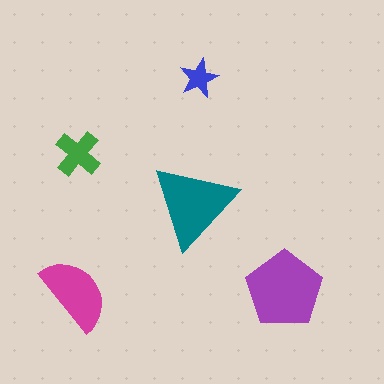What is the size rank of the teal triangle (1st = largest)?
2nd.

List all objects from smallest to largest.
The blue star, the green cross, the magenta semicircle, the teal triangle, the purple pentagon.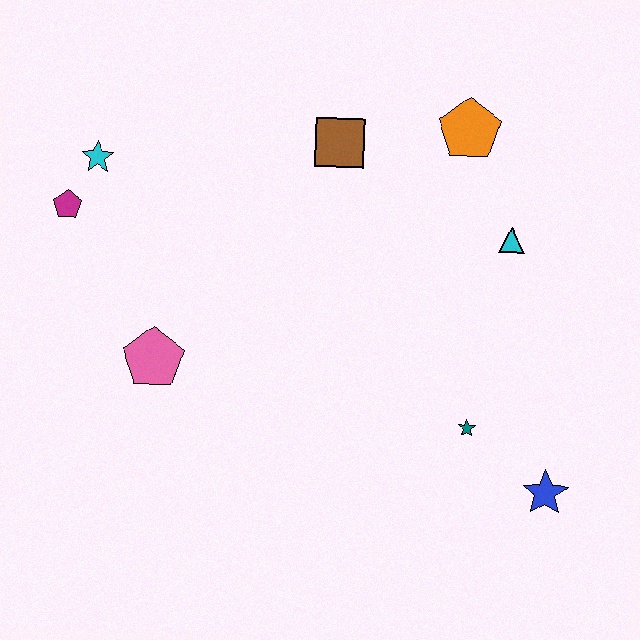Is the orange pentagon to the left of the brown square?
No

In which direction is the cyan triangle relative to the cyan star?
The cyan triangle is to the right of the cyan star.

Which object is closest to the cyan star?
The magenta pentagon is closest to the cyan star.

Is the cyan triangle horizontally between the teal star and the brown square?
No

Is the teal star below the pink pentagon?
Yes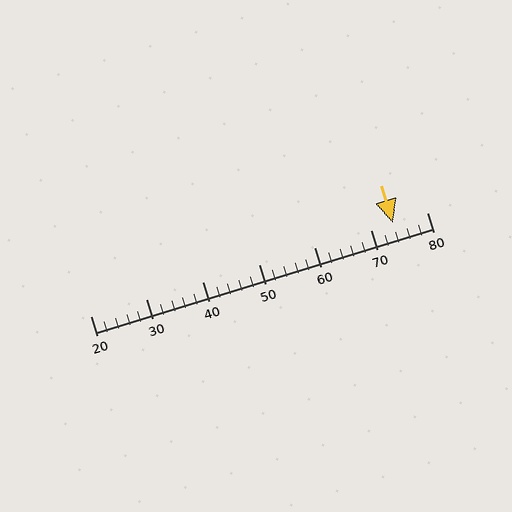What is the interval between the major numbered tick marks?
The major tick marks are spaced 10 units apart.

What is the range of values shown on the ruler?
The ruler shows values from 20 to 80.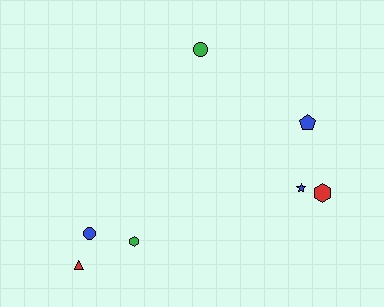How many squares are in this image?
There are no squares.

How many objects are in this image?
There are 7 objects.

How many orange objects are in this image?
There are no orange objects.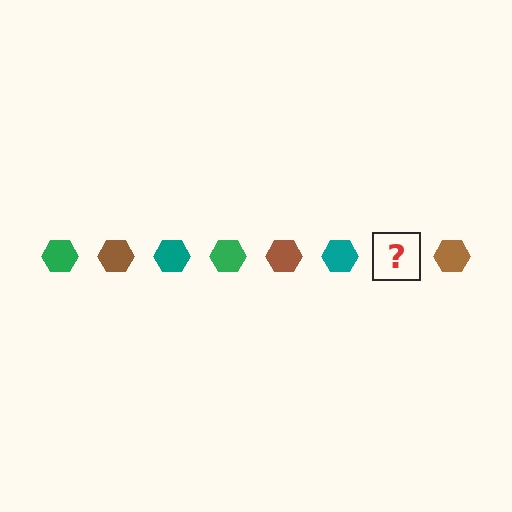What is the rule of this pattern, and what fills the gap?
The rule is that the pattern cycles through green, brown, teal hexagons. The gap should be filled with a green hexagon.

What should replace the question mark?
The question mark should be replaced with a green hexagon.